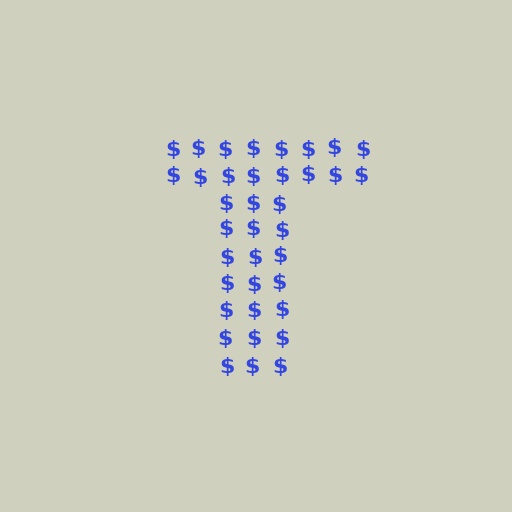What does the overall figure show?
The overall figure shows the letter T.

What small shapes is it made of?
It is made of small dollar signs.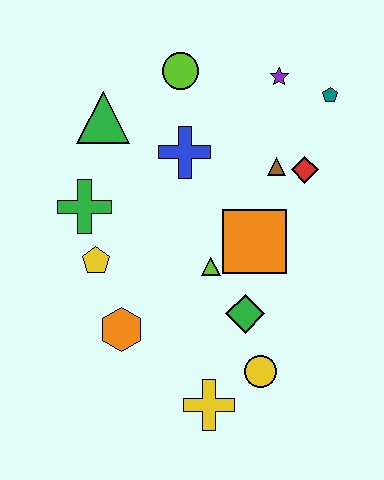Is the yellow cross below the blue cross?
Yes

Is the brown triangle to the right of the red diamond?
No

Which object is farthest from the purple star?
The yellow cross is farthest from the purple star.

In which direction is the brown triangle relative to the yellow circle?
The brown triangle is above the yellow circle.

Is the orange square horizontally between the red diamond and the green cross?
Yes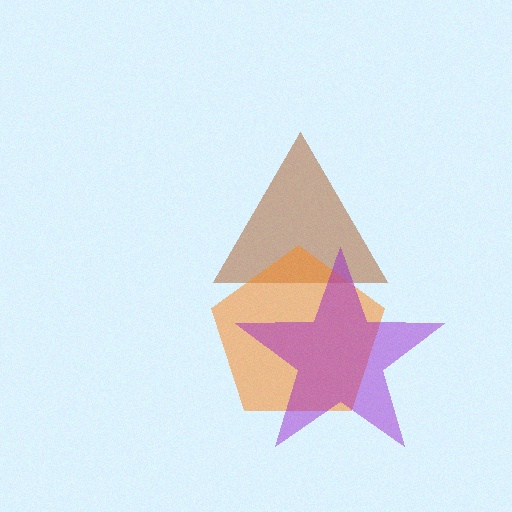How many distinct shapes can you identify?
There are 3 distinct shapes: a brown triangle, an orange pentagon, a purple star.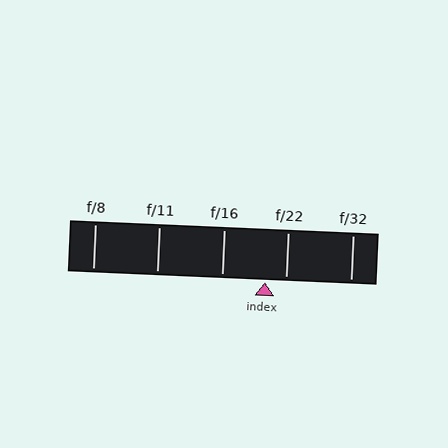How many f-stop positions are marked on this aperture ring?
There are 5 f-stop positions marked.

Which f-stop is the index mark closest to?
The index mark is closest to f/22.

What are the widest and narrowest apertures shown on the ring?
The widest aperture shown is f/8 and the narrowest is f/32.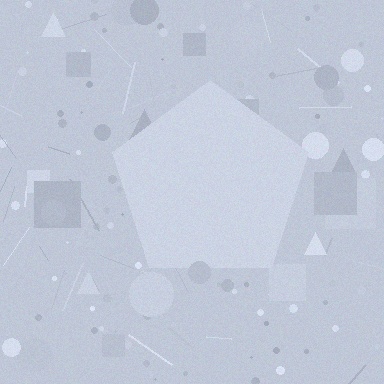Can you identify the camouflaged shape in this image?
The camouflaged shape is a pentagon.